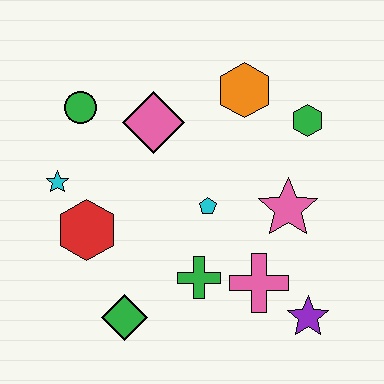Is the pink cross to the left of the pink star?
Yes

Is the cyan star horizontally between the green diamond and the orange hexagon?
No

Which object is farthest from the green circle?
The purple star is farthest from the green circle.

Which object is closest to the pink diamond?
The green circle is closest to the pink diamond.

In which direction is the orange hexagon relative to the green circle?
The orange hexagon is to the right of the green circle.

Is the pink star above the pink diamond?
No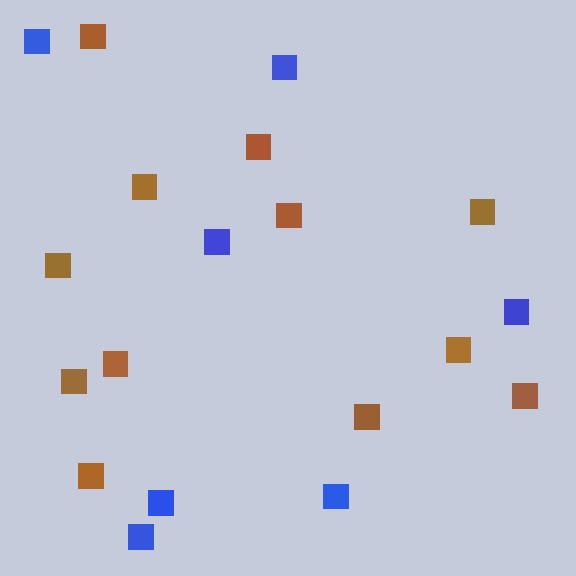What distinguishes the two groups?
There are 2 groups: one group of brown squares (12) and one group of blue squares (7).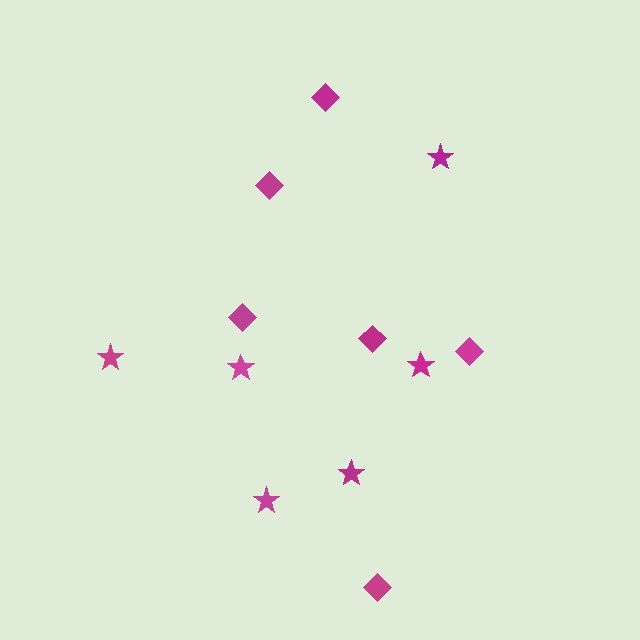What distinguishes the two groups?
There are 2 groups: one group of stars (6) and one group of diamonds (6).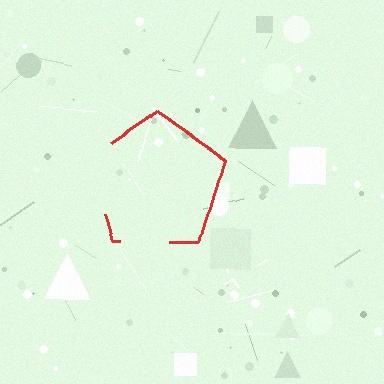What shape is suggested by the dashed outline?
The dashed outline suggests a pentagon.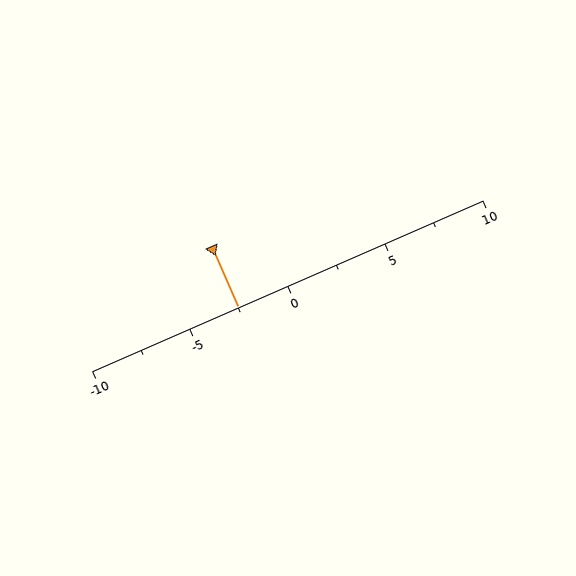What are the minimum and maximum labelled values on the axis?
The axis runs from -10 to 10.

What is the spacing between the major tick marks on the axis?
The major ticks are spaced 5 apart.